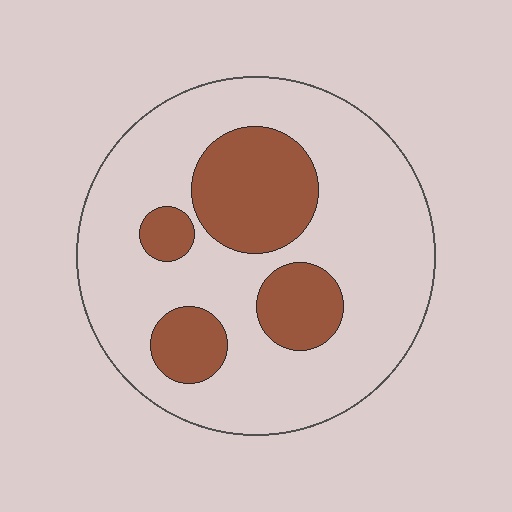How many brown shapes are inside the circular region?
4.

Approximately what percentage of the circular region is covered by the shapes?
Approximately 25%.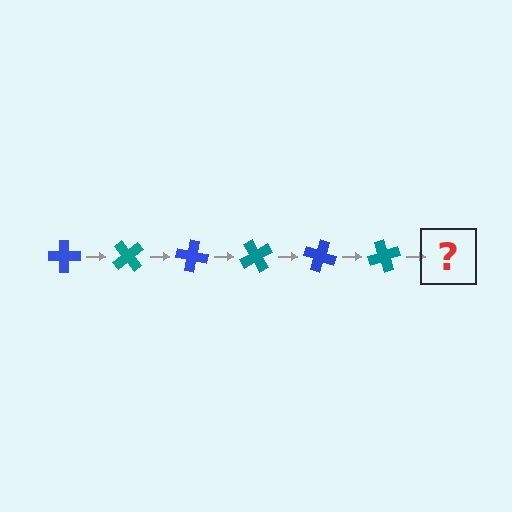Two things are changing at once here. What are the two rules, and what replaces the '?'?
The two rules are that it rotates 50 degrees each step and the color cycles through blue and teal. The '?' should be a blue cross, rotated 300 degrees from the start.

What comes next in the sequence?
The next element should be a blue cross, rotated 300 degrees from the start.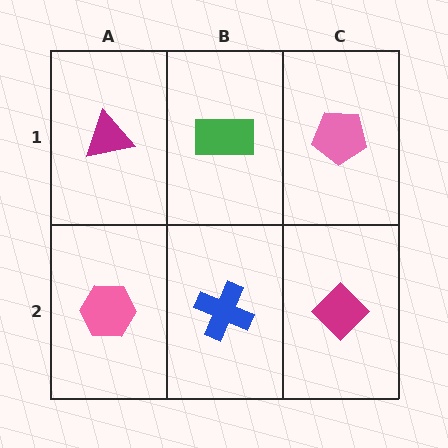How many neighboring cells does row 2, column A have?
2.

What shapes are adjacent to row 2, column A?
A magenta triangle (row 1, column A), a blue cross (row 2, column B).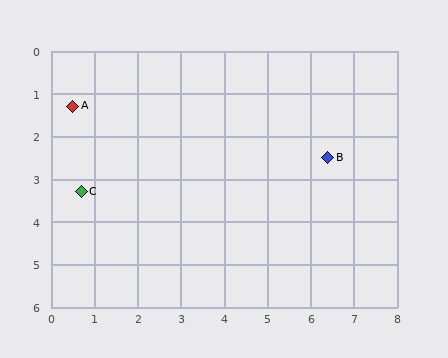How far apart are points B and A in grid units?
Points B and A are about 6.0 grid units apart.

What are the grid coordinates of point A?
Point A is at approximately (0.5, 1.3).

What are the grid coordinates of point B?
Point B is at approximately (6.4, 2.5).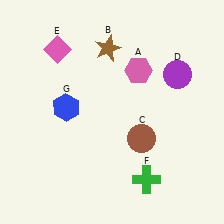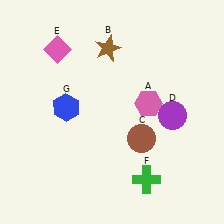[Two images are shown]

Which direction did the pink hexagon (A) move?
The pink hexagon (A) moved down.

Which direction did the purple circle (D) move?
The purple circle (D) moved down.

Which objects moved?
The objects that moved are: the pink hexagon (A), the purple circle (D).